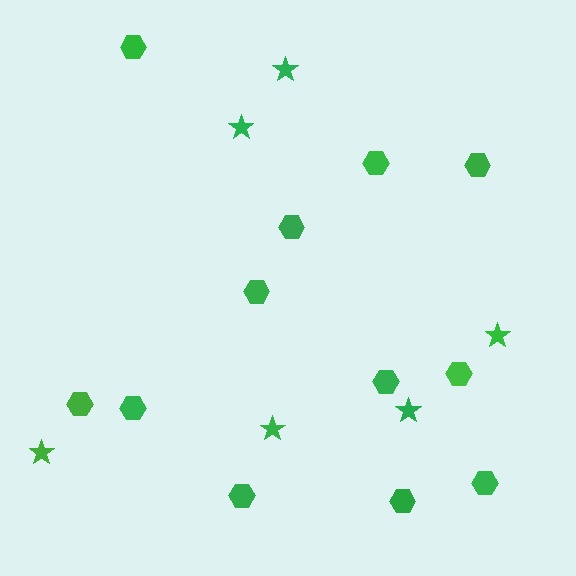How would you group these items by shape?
There are 2 groups: one group of hexagons (12) and one group of stars (6).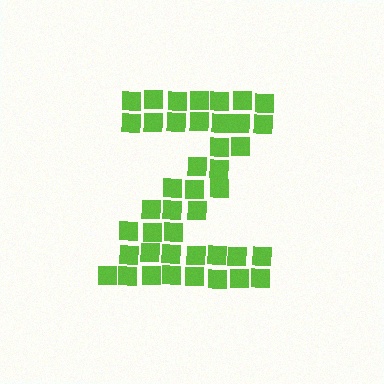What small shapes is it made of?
It is made of small squares.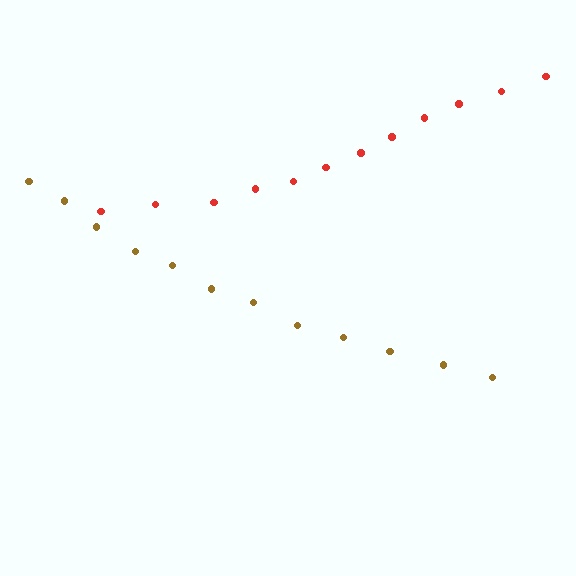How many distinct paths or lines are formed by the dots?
There are 2 distinct paths.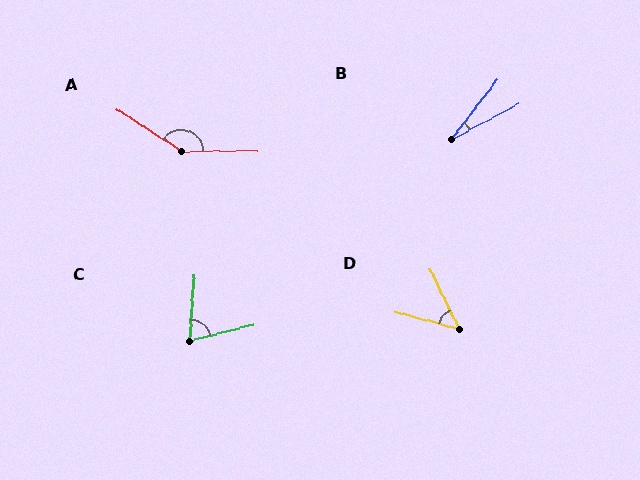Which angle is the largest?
A, at approximately 147 degrees.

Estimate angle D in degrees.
Approximately 49 degrees.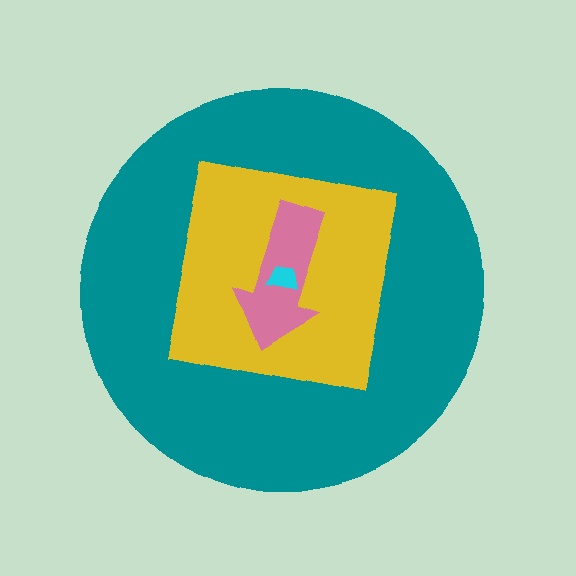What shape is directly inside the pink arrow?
The cyan trapezoid.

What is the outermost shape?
The teal circle.